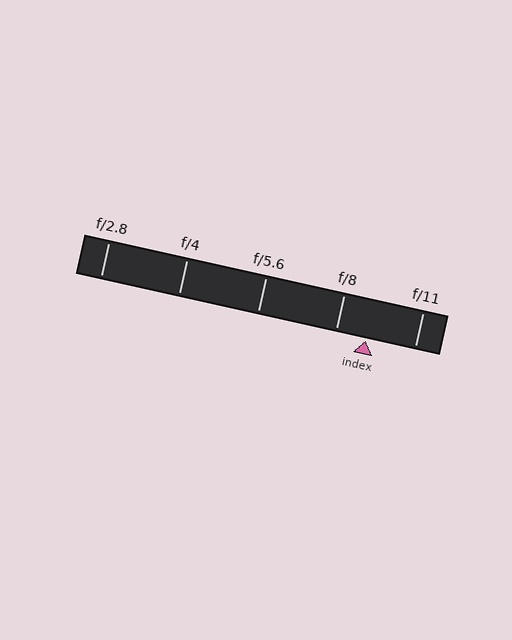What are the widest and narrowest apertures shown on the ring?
The widest aperture shown is f/2.8 and the narrowest is f/11.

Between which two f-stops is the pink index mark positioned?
The index mark is between f/8 and f/11.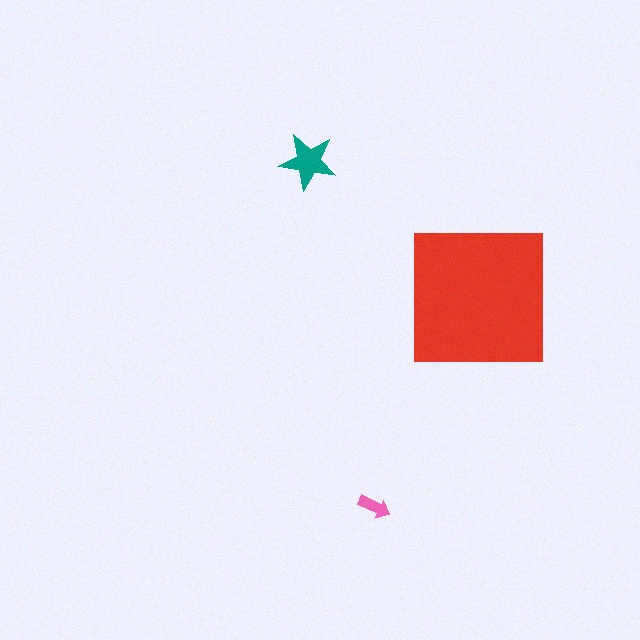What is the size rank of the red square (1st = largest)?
1st.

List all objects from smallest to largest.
The pink arrow, the teal star, the red square.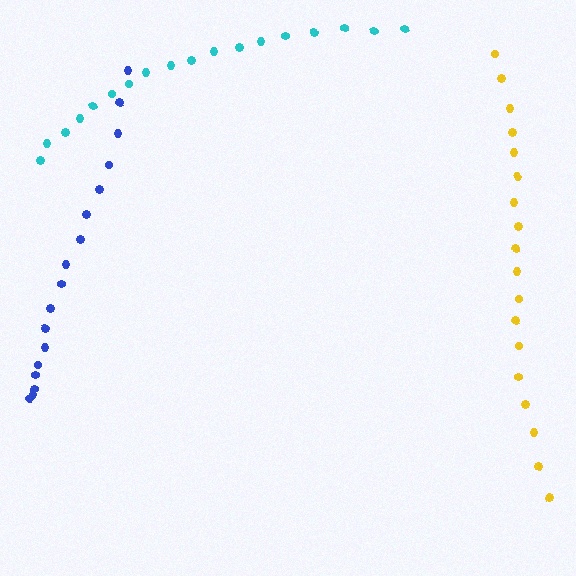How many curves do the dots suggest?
There are 3 distinct paths.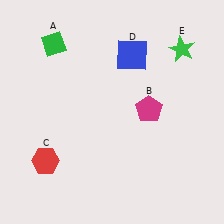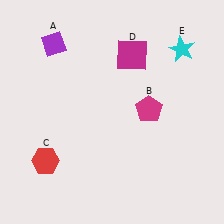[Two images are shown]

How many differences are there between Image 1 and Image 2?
There are 3 differences between the two images.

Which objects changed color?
A changed from green to purple. D changed from blue to magenta. E changed from green to cyan.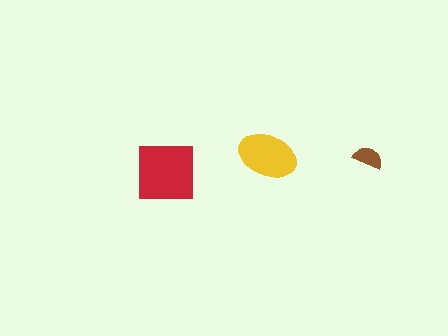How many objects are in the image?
There are 3 objects in the image.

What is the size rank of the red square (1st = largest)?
1st.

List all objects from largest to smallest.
The red square, the yellow ellipse, the brown semicircle.